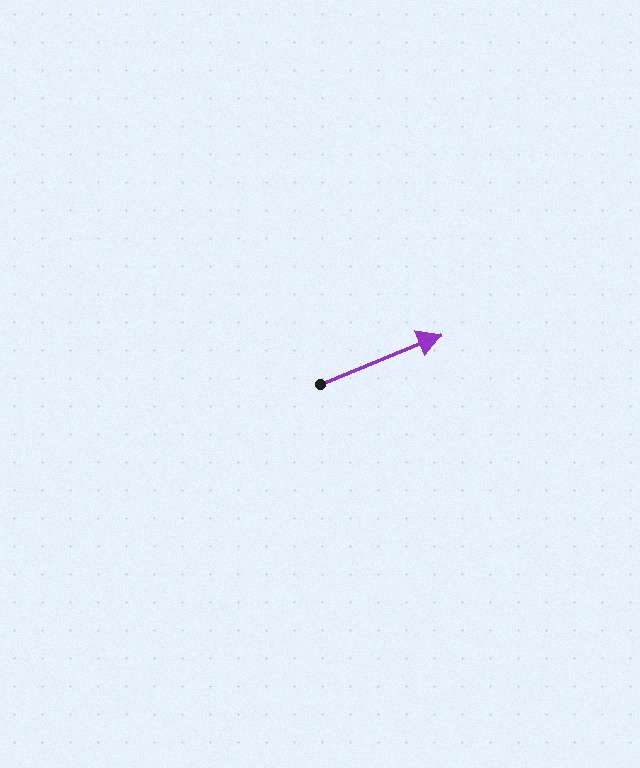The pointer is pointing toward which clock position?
Roughly 2 o'clock.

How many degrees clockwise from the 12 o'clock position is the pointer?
Approximately 68 degrees.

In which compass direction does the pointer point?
East.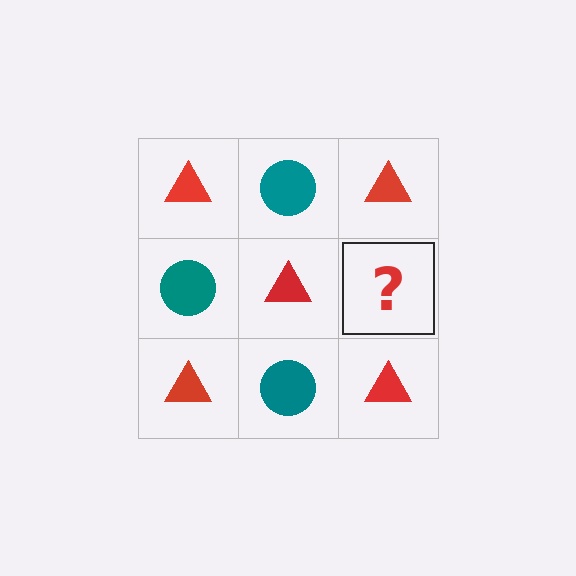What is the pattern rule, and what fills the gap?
The rule is that it alternates red triangle and teal circle in a checkerboard pattern. The gap should be filled with a teal circle.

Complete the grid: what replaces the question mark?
The question mark should be replaced with a teal circle.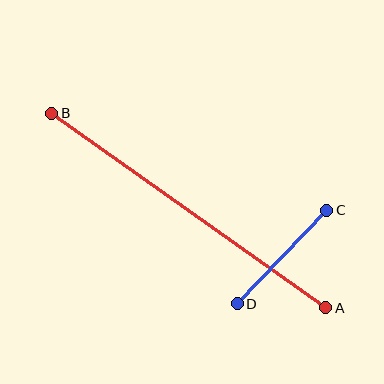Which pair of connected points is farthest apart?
Points A and B are farthest apart.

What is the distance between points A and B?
The distance is approximately 336 pixels.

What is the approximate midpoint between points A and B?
The midpoint is at approximately (189, 210) pixels.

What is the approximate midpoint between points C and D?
The midpoint is at approximately (282, 257) pixels.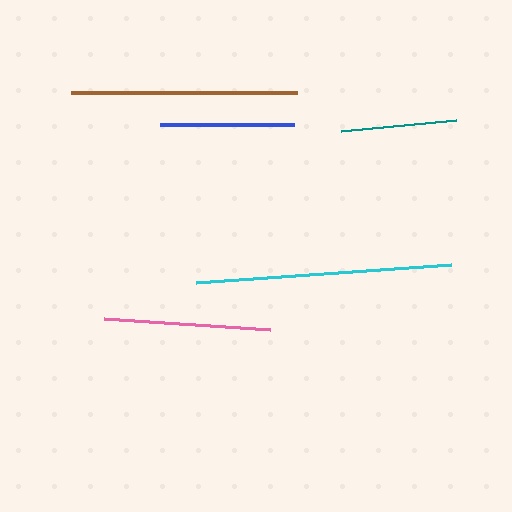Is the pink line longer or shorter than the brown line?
The brown line is longer than the pink line.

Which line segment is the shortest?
The teal line is the shortest at approximately 115 pixels.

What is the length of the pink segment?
The pink segment is approximately 166 pixels long.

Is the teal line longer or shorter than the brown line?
The brown line is longer than the teal line.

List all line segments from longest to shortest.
From longest to shortest: cyan, brown, pink, blue, teal.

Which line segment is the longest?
The cyan line is the longest at approximately 255 pixels.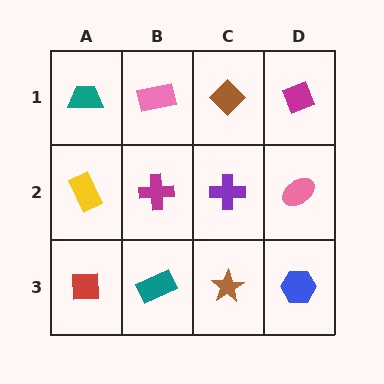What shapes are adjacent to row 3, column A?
A yellow rectangle (row 2, column A), a teal rectangle (row 3, column B).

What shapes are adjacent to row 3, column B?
A magenta cross (row 2, column B), a red square (row 3, column A), a brown star (row 3, column C).